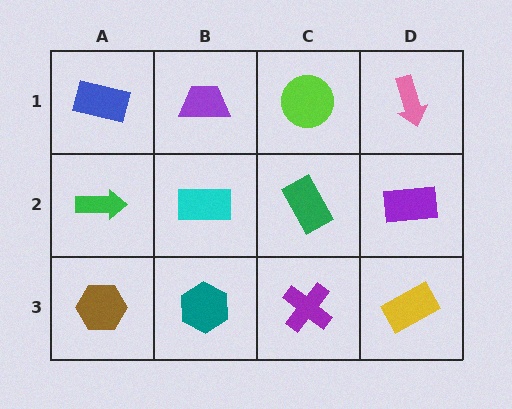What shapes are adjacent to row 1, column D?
A purple rectangle (row 2, column D), a lime circle (row 1, column C).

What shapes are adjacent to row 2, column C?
A lime circle (row 1, column C), a purple cross (row 3, column C), a cyan rectangle (row 2, column B), a purple rectangle (row 2, column D).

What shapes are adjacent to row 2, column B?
A purple trapezoid (row 1, column B), a teal hexagon (row 3, column B), a green arrow (row 2, column A), a green rectangle (row 2, column C).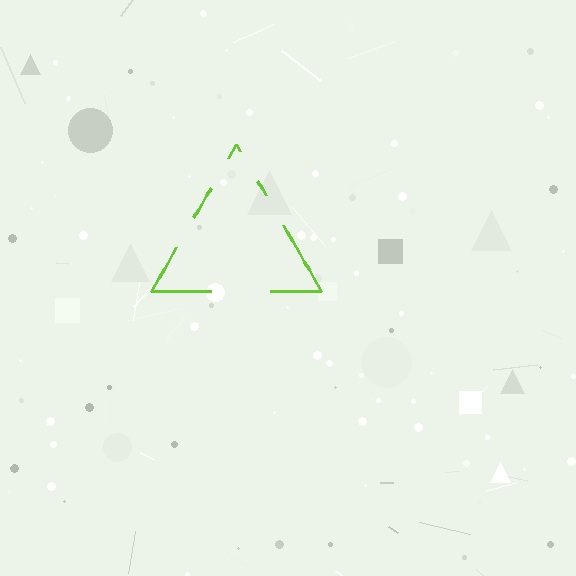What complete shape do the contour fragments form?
The contour fragments form a triangle.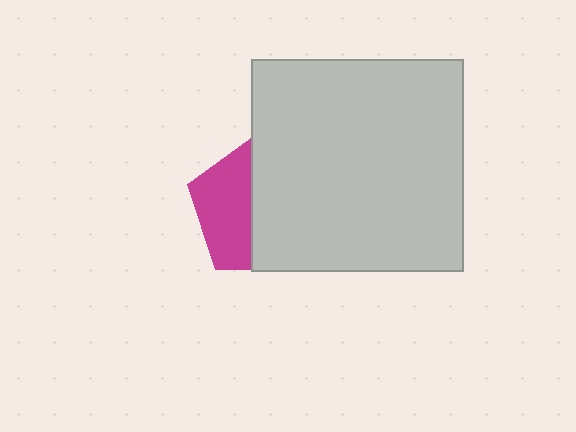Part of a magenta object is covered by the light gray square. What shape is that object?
It is a pentagon.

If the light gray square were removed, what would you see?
You would see the complete magenta pentagon.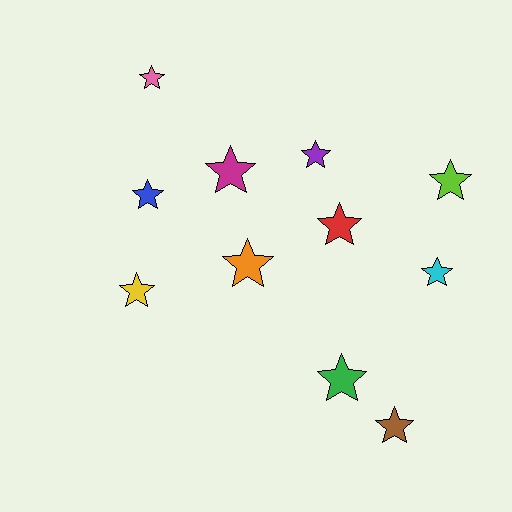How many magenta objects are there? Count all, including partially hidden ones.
There is 1 magenta object.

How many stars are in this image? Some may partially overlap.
There are 11 stars.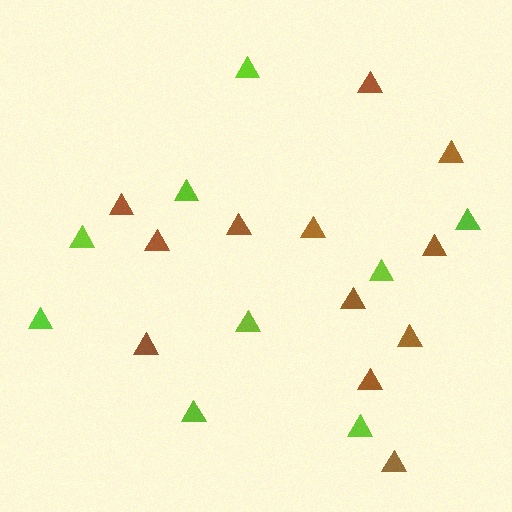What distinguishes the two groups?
There are 2 groups: one group of brown triangles (12) and one group of lime triangles (9).